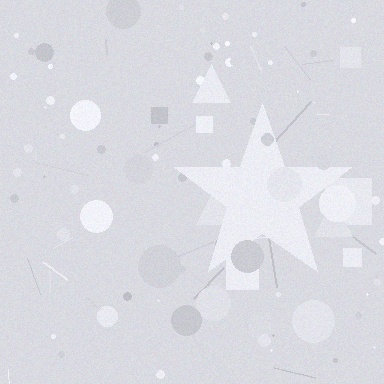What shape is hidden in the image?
A star is hidden in the image.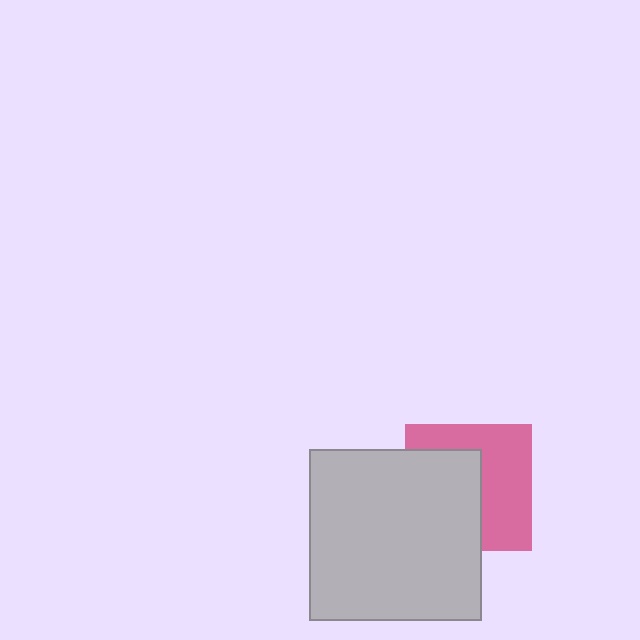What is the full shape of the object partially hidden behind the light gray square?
The partially hidden object is a pink square.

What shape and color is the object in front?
The object in front is a light gray square.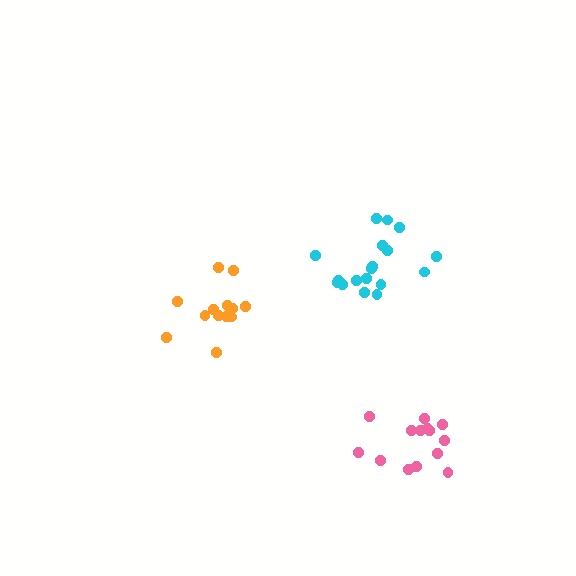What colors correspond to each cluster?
The clusters are colored: cyan, pink, orange.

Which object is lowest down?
The pink cluster is bottommost.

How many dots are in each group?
Group 1: 18 dots, Group 2: 14 dots, Group 3: 13 dots (45 total).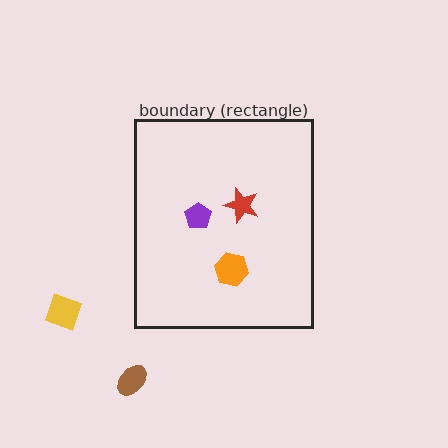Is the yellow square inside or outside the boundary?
Outside.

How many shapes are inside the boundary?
3 inside, 2 outside.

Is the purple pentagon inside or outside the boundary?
Inside.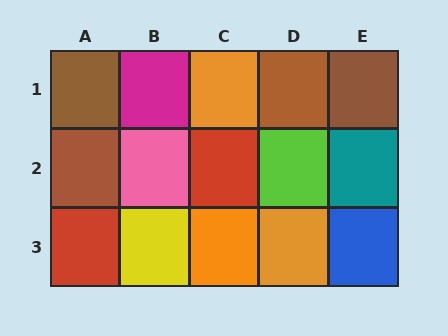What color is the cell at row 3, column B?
Yellow.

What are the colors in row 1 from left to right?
Brown, magenta, orange, brown, brown.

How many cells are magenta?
1 cell is magenta.